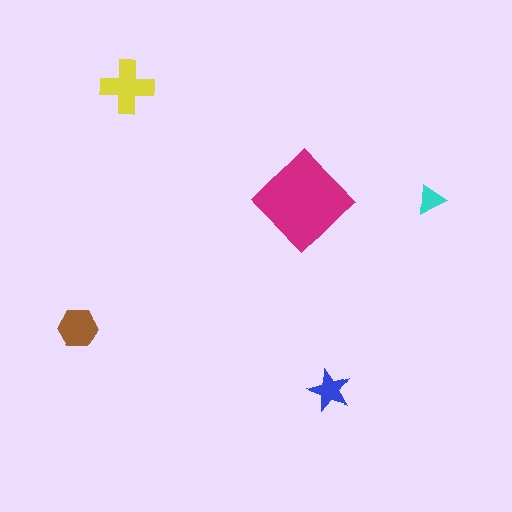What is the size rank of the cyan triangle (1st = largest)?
5th.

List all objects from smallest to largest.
The cyan triangle, the blue star, the brown hexagon, the yellow cross, the magenta diamond.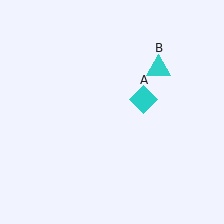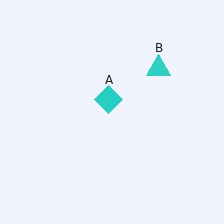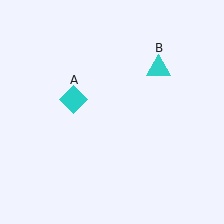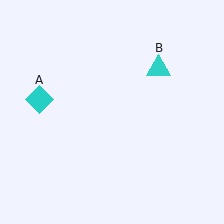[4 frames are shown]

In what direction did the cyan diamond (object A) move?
The cyan diamond (object A) moved left.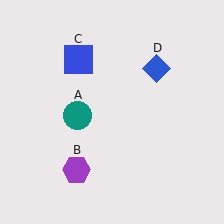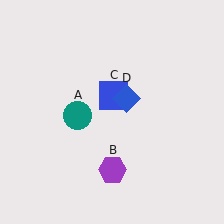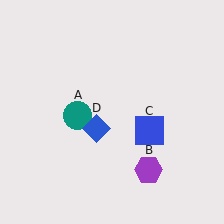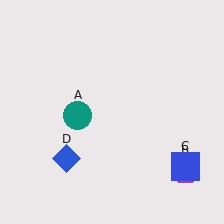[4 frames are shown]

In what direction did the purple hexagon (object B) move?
The purple hexagon (object B) moved right.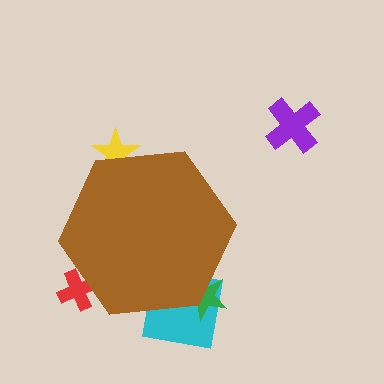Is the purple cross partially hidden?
No, the purple cross is fully visible.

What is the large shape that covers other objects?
A brown hexagon.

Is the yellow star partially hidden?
Yes, the yellow star is partially hidden behind the brown hexagon.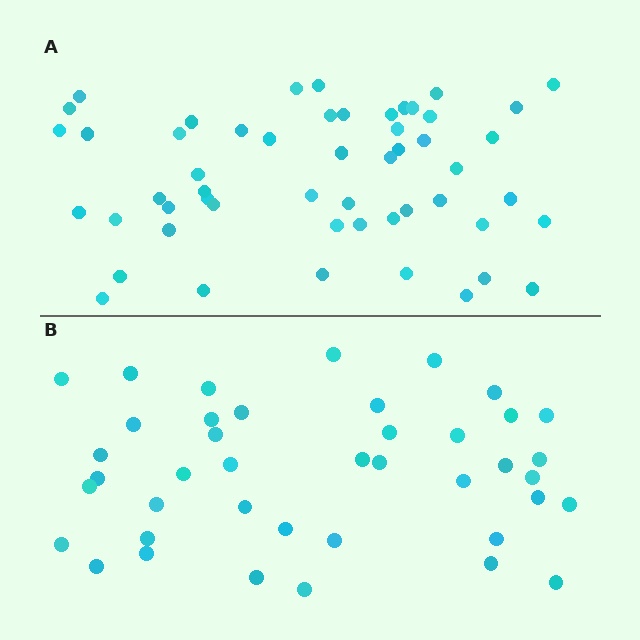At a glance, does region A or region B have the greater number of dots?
Region A (the top region) has more dots.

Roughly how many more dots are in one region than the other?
Region A has roughly 12 or so more dots than region B.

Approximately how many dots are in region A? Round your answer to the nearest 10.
About 50 dots. (The exact count is 53, which rounds to 50.)